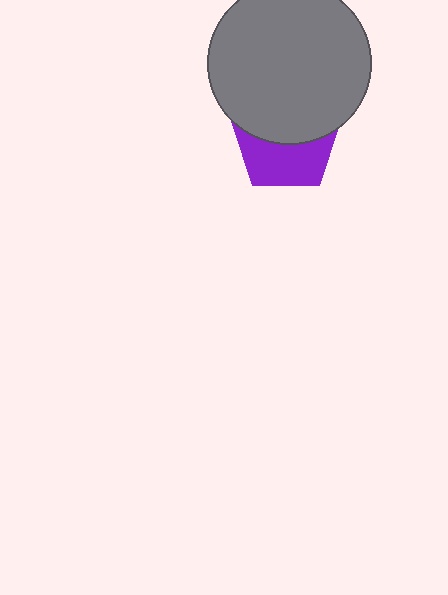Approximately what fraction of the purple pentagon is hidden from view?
Roughly 51% of the purple pentagon is hidden behind the gray circle.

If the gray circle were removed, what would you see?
You would see the complete purple pentagon.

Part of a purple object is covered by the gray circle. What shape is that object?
It is a pentagon.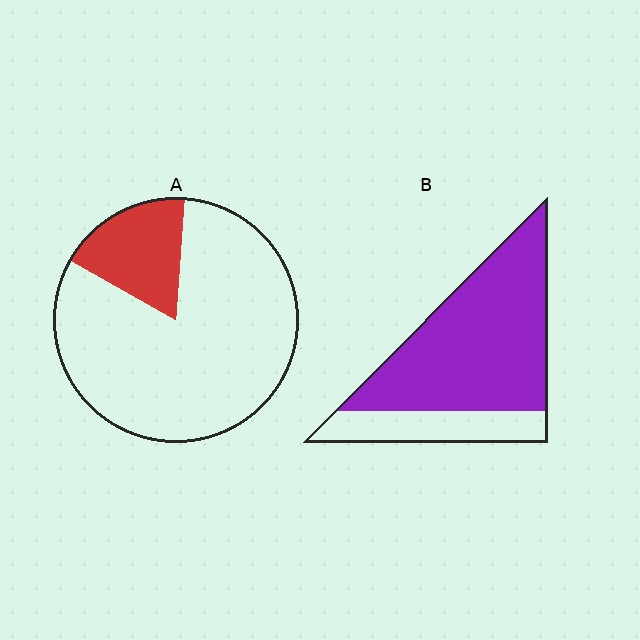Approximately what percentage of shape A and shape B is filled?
A is approximately 20% and B is approximately 75%.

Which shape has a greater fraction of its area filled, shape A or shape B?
Shape B.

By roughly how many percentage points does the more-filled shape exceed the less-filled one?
By roughly 60 percentage points (B over A).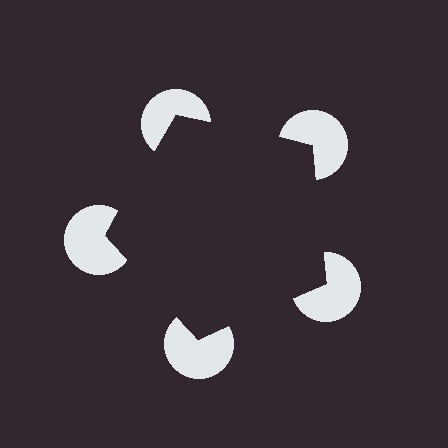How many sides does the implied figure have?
5 sides.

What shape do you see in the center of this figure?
An illusory pentagon — its edges are inferred from the aligned wedge cuts in the pac-man discs, not physically drawn.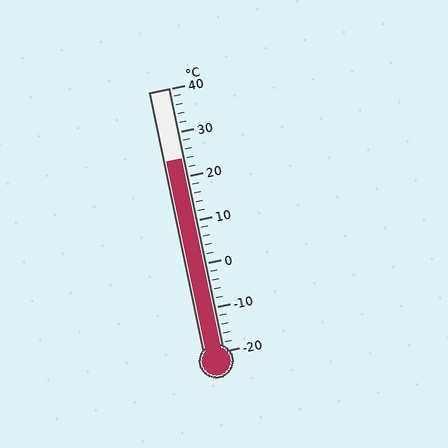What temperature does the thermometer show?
The thermometer shows approximately 24°C.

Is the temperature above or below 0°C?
The temperature is above 0°C.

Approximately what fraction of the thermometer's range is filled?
The thermometer is filled to approximately 75% of its range.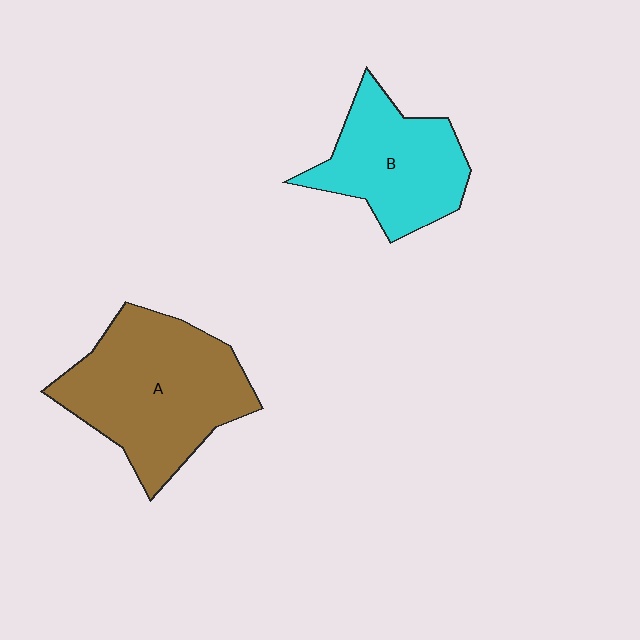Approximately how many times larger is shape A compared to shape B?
Approximately 1.4 times.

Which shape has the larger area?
Shape A (brown).